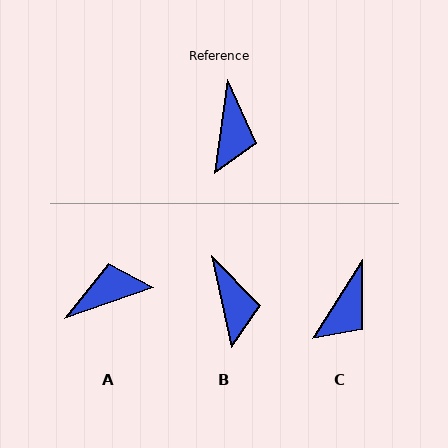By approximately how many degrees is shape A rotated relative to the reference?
Approximately 117 degrees counter-clockwise.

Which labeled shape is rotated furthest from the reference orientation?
A, about 117 degrees away.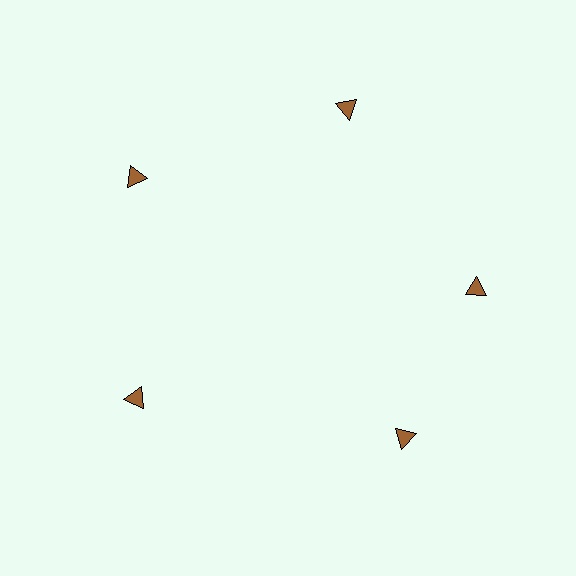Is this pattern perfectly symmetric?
No. The 5 brown triangles are arranged in a ring, but one element near the 5 o'clock position is rotated out of alignment along the ring, breaking the 5-fold rotational symmetry.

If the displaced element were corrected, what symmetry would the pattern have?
It would have 5-fold rotational symmetry — the pattern would map onto itself every 72 degrees.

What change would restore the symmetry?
The symmetry would be restored by rotating it back into even spacing with its neighbors so that all 5 triangles sit at equal angles and equal distance from the center.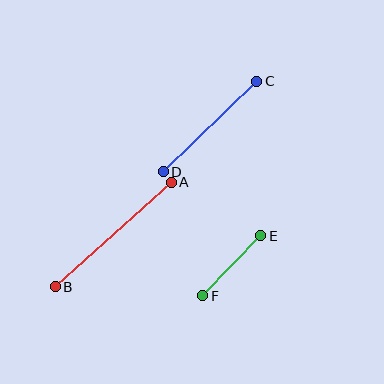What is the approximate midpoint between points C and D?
The midpoint is at approximately (210, 126) pixels.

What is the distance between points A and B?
The distance is approximately 156 pixels.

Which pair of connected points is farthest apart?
Points A and B are farthest apart.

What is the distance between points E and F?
The distance is approximately 83 pixels.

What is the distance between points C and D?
The distance is approximately 130 pixels.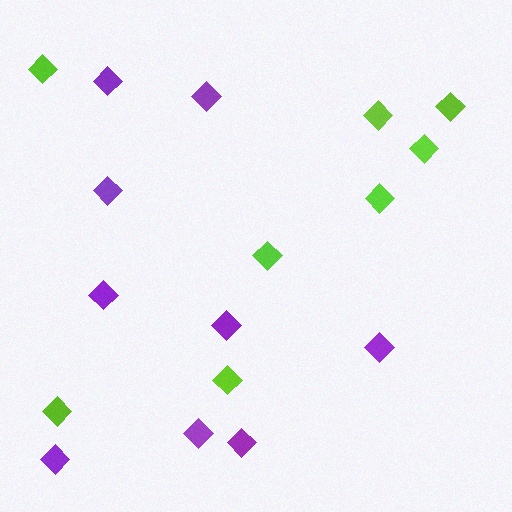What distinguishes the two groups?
There are 2 groups: one group of purple diamonds (9) and one group of lime diamonds (8).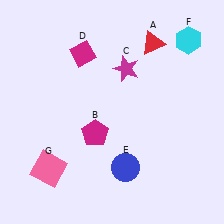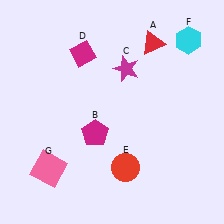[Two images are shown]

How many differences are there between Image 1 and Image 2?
There is 1 difference between the two images.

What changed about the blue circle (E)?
In Image 1, E is blue. In Image 2, it changed to red.